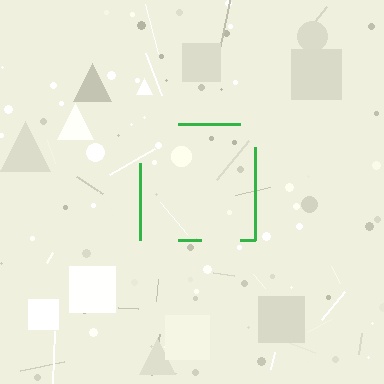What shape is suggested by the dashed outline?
The dashed outline suggests a square.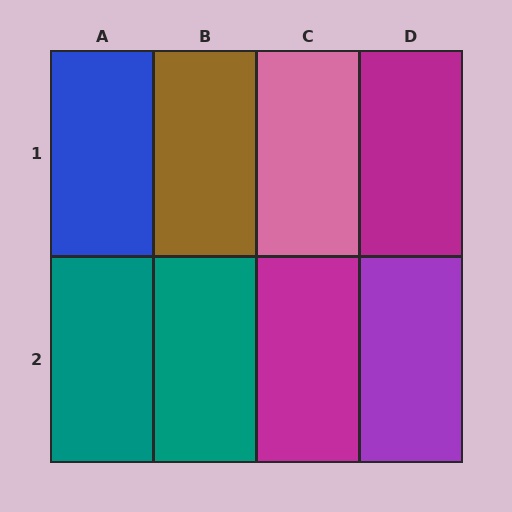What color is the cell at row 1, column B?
Brown.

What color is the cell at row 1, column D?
Magenta.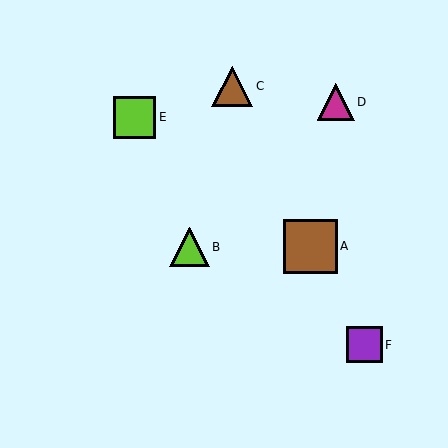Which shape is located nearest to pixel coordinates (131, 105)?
The lime square (labeled E) at (135, 117) is nearest to that location.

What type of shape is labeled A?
Shape A is a brown square.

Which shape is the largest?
The brown square (labeled A) is the largest.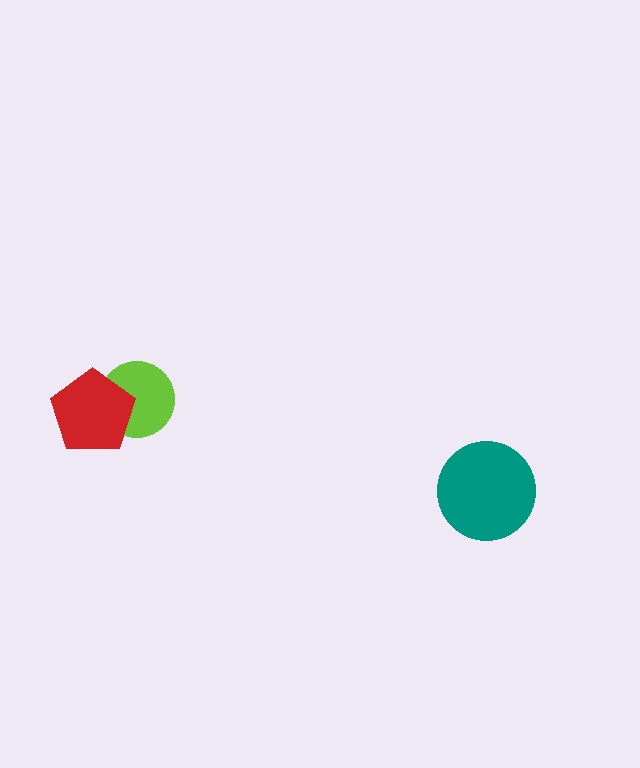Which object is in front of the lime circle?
The red pentagon is in front of the lime circle.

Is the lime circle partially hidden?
Yes, it is partially covered by another shape.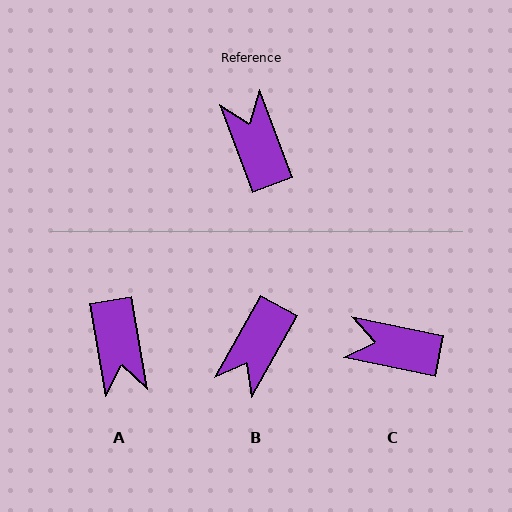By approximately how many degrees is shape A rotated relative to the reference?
Approximately 169 degrees counter-clockwise.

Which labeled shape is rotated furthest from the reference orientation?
A, about 169 degrees away.